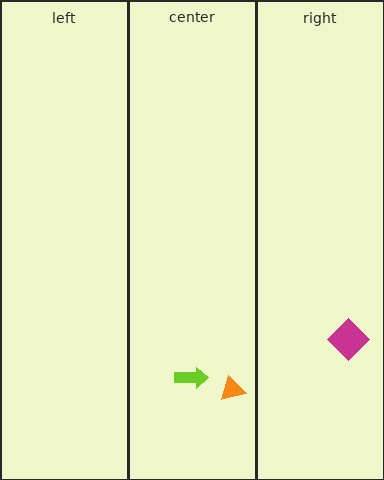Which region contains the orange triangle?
The center region.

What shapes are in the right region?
The magenta diamond.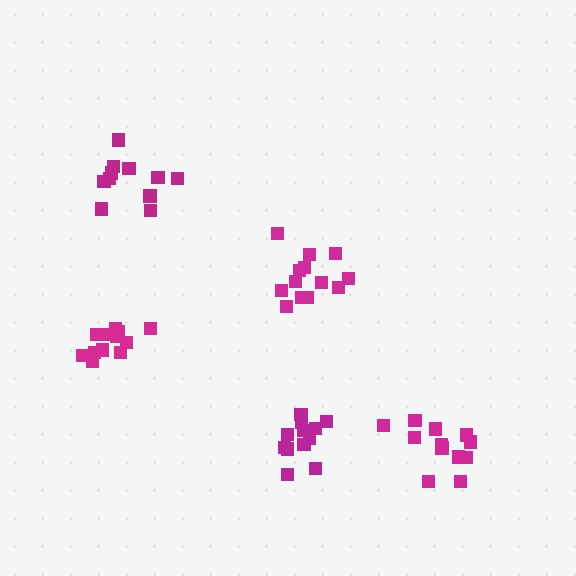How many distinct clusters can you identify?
There are 5 distinct clusters.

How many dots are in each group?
Group 1: 13 dots, Group 2: 12 dots, Group 3: 13 dots, Group 4: 12 dots, Group 5: 11 dots (61 total).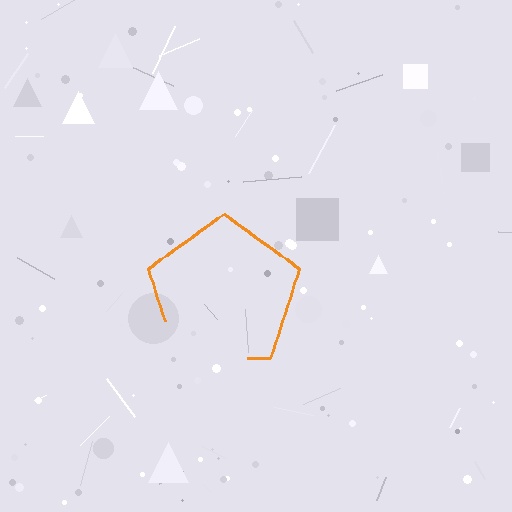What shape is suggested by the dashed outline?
The dashed outline suggests a pentagon.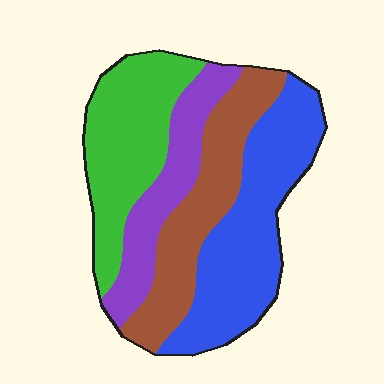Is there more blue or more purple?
Blue.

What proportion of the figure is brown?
Brown covers 24% of the figure.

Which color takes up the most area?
Blue, at roughly 30%.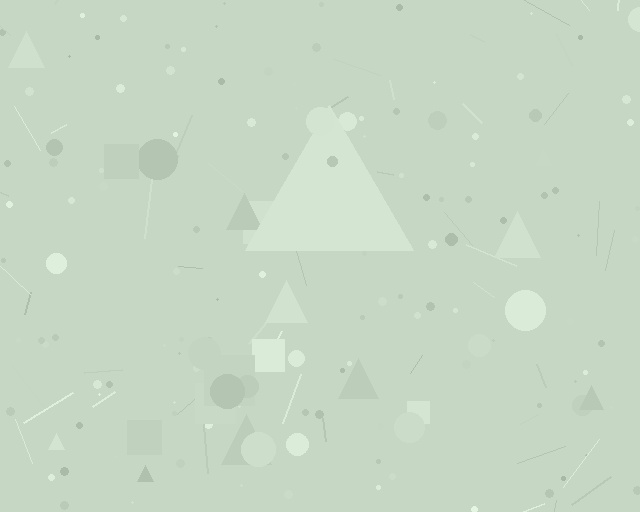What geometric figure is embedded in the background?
A triangle is embedded in the background.